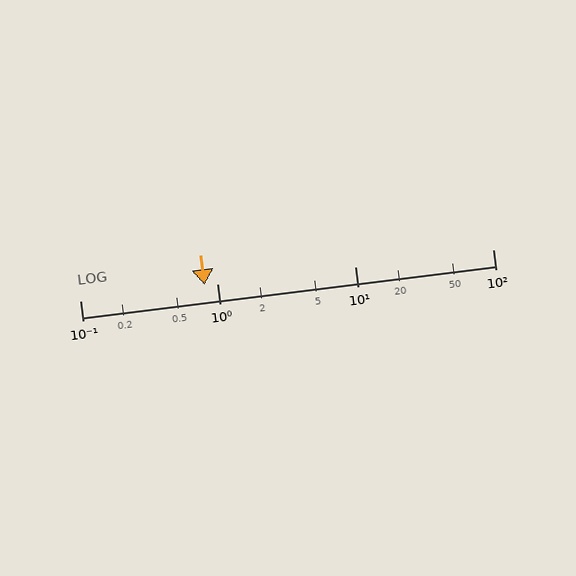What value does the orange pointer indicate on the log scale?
The pointer indicates approximately 0.81.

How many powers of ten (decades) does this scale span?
The scale spans 3 decades, from 0.1 to 100.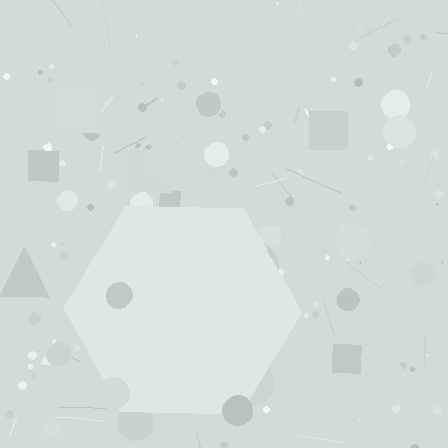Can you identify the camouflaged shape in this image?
The camouflaged shape is a hexagon.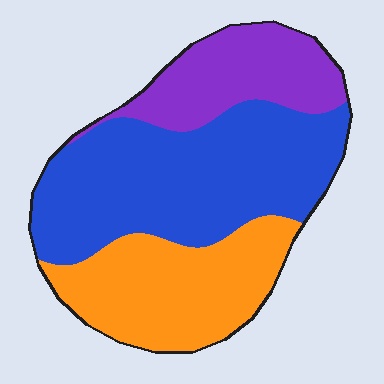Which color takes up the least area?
Purple, at roughly 20%.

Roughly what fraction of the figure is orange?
Orange covers roughly 30% of the figure.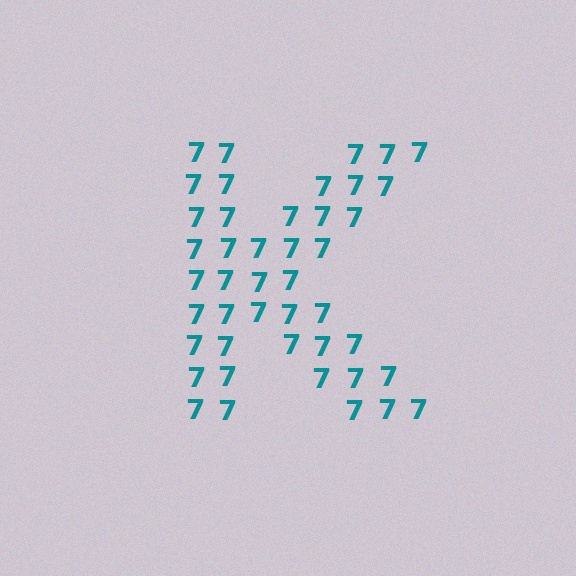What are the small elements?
The small elements are digit 7's.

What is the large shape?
The large shape is the letter K.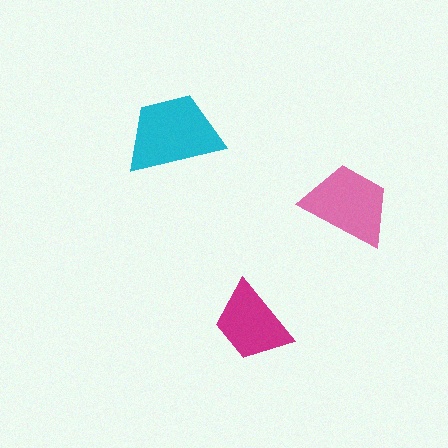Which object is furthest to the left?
The cyan trapezoid is leftmost.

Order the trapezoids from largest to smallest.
the cyan one, the pink one, the magenta one.